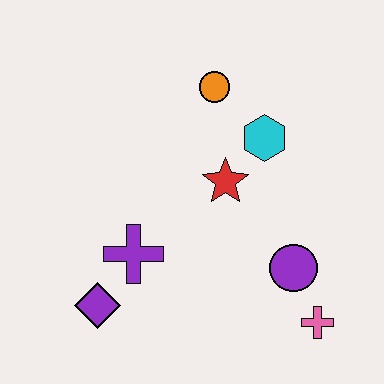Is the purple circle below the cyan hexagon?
Yes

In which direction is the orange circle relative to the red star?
The orange circle is above the red star.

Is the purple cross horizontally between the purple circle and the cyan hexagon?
No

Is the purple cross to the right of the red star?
No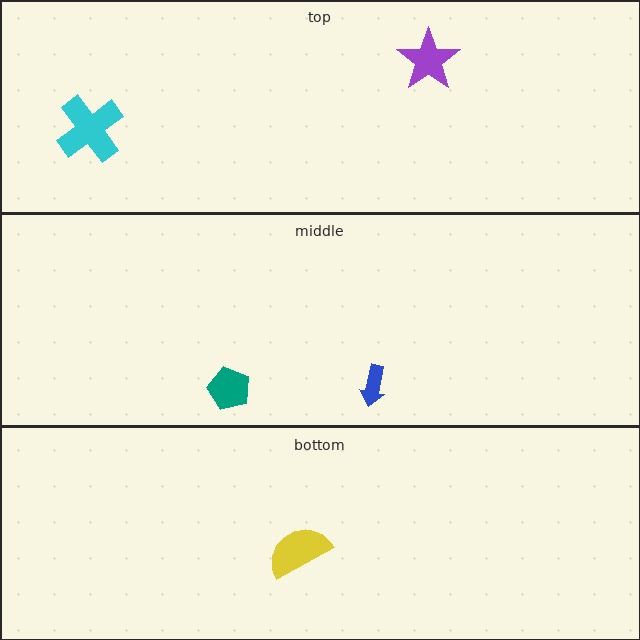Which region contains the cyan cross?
The top region.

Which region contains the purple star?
The top region.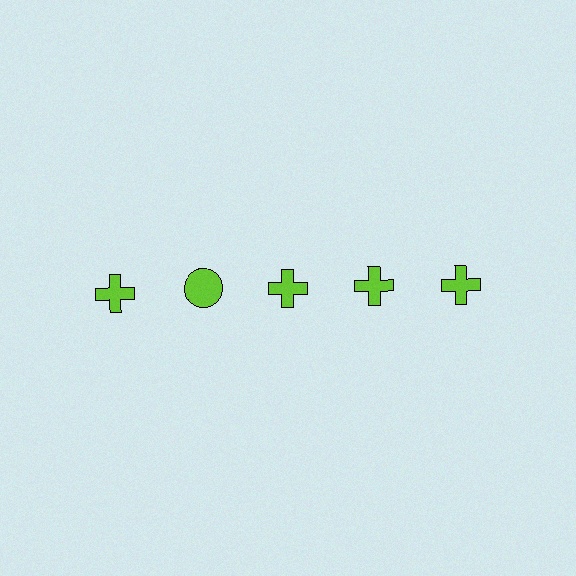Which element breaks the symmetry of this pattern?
The lime circle in the top row, second from left column breaks the symmetry. All other shapes are lime crosses.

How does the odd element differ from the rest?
It has a different shape: circle instead of cross.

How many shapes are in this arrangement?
There are 5 shapes arranged in a grid pattern.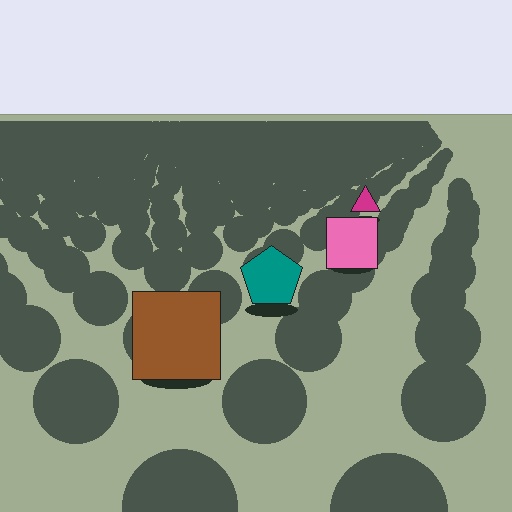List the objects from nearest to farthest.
From nearest to farthest: the brown square, the teal pentagon, the pink square, the magenta triangle.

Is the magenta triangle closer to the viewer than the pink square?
No. The pink square is closer — you can tell from the texture gradient: the ground texture is coarser near it.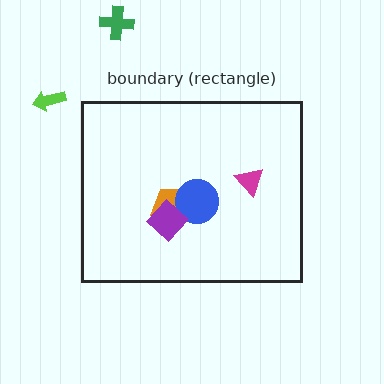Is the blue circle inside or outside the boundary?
Inside.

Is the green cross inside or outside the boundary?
Outside.